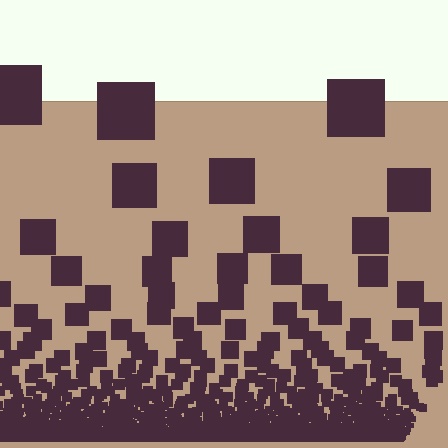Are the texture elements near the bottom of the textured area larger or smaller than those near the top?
Smaller. The gradient is inverted — elements near the bottom are smaller and denser.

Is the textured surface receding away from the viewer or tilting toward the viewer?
The surface appears to tilt toward the viewer. Texture elements get larger and sparser toward the top.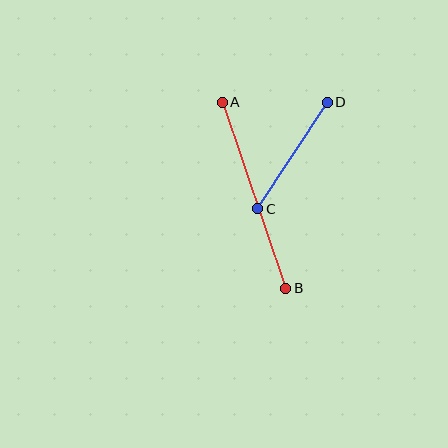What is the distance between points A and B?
The distance is approximately 196 pixels.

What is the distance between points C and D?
The distance is approximately 127 pixels.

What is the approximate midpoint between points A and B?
The midpoint is at approximately (254, 195) pixels.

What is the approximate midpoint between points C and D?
The midpoint is at approximately (293, 156) pixels.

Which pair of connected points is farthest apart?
Points A and B are farthest apart.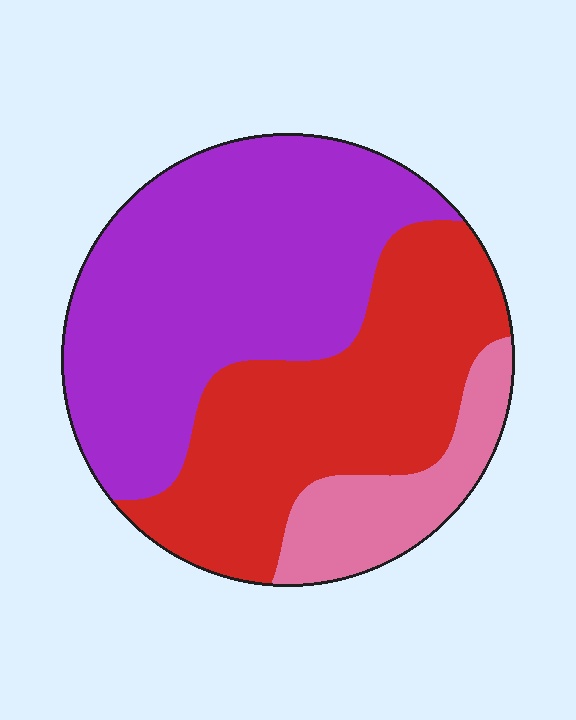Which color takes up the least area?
Pink, at roughly 15%.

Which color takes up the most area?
Purple, at roughly 50%.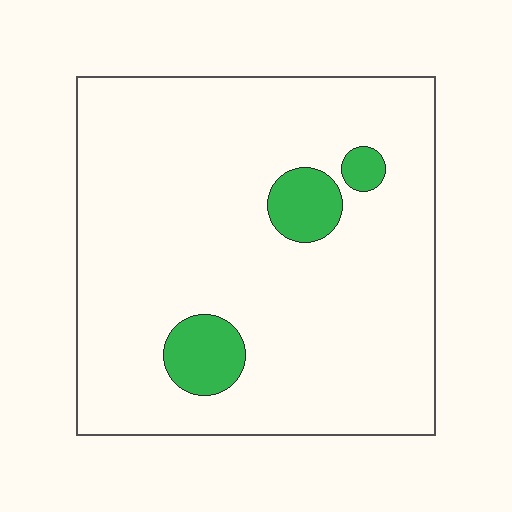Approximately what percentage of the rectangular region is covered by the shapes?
Approximately 10%.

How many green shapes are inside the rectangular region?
3.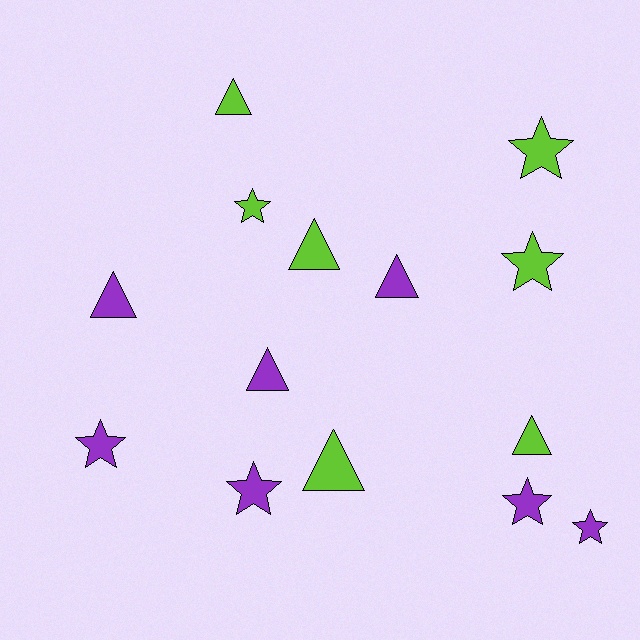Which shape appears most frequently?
Star, with 7 objects.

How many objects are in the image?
There are 14 objects.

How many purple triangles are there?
There are 3 purple triangles.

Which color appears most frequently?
Purple, with 7 objects.